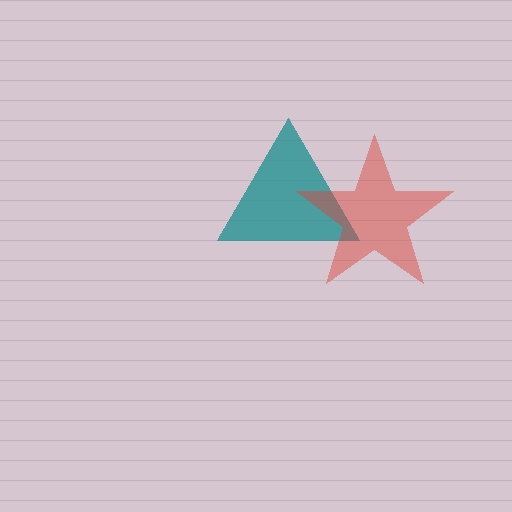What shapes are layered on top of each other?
The layered shapes are: a teal triangle, a red star.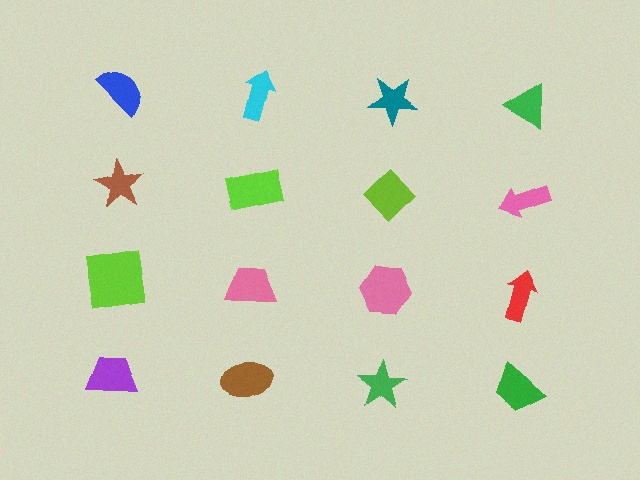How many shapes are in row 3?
4 shapes.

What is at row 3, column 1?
A lime square.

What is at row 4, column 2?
A brown ellipse.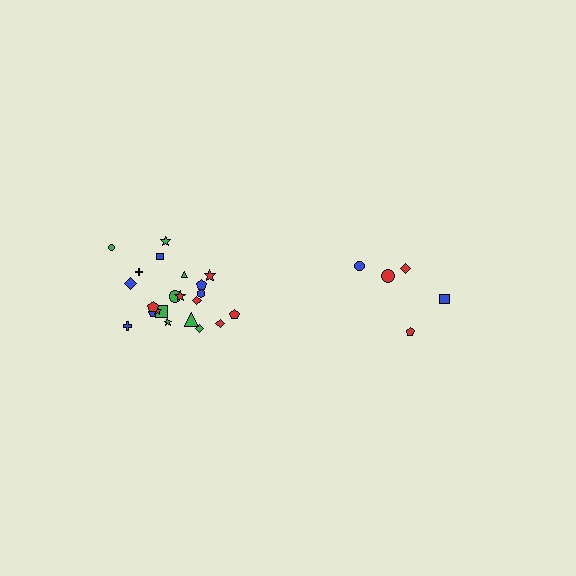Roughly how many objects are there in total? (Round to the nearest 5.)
Roughly 25 objects in total.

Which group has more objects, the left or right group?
The left group.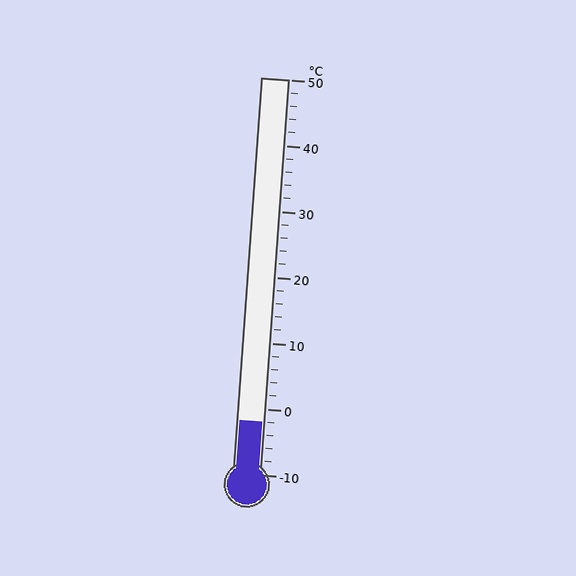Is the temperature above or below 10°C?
The temperature is below 10°C.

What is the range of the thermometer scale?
The thermometer scale ranges from -10°C to 50°C.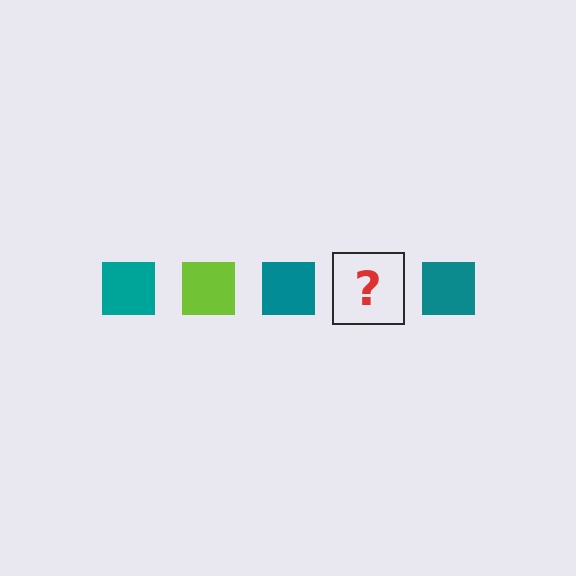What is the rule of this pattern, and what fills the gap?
The rule is that the pattern cycles through teal, lime squares. The gap should be filled with a lime square.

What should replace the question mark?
The question mark should be replaced with a lime square.